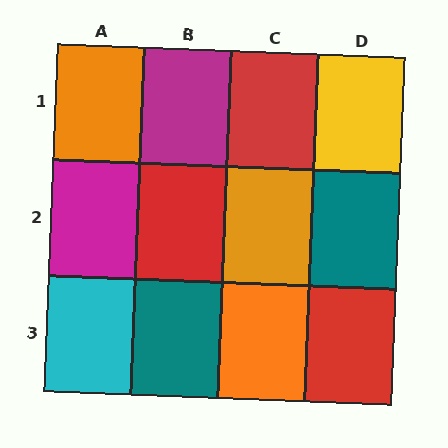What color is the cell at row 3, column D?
Red.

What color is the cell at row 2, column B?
Red.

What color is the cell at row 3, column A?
Cyan.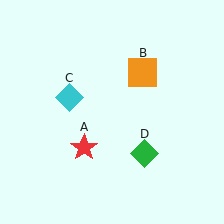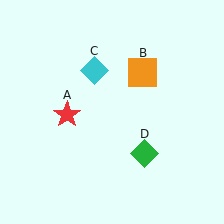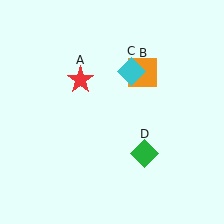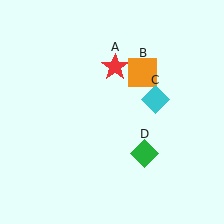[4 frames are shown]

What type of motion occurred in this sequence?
The red star (object A), cyan diamond (object C) rotated clockwise around the center of the scene.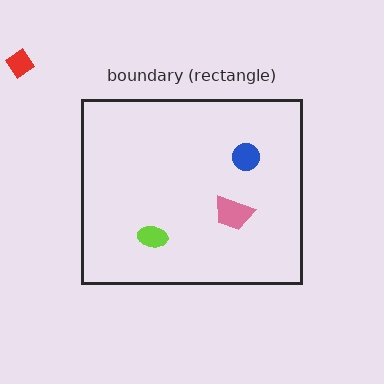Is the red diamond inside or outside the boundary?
Outside.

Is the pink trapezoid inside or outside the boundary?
Inside.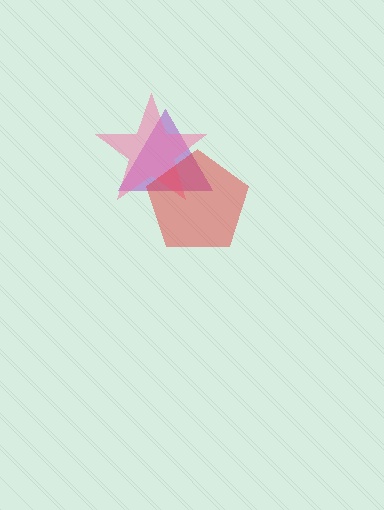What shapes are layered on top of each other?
The layered shapes are: a purple triangle, a pink star, a red pentagon.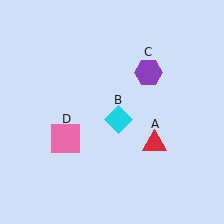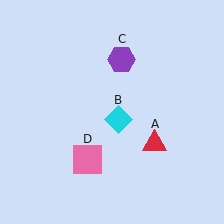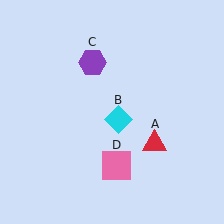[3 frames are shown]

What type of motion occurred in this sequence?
The purple hexagon (object C), pink square (object D) rotated counterclockwise around the center of the scene.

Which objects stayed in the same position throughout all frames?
Red triangle (object A) and cyan diamond (object B) remained stationary.